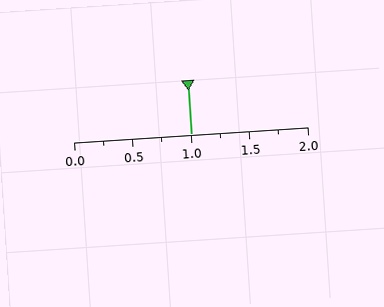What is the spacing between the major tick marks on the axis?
The major ticks are spaced 0.5 apart.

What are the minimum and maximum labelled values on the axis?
The axis runs from 0.0 to 2.0.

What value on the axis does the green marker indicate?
The marker indicates approximately 1.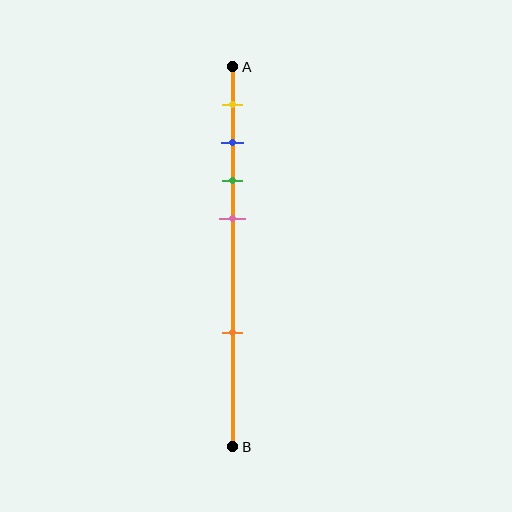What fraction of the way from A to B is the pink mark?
The pink mark is approximately 40% (0.4) of the way from A to B.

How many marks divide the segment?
There are 5 marks dividing the segment.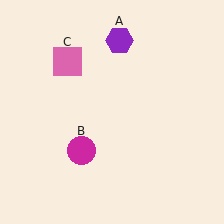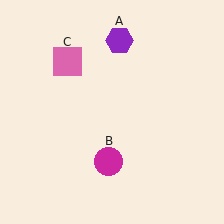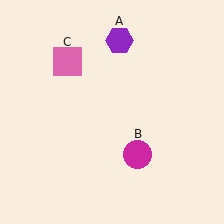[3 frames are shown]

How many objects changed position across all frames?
1 object changed position: magenta circle (object B).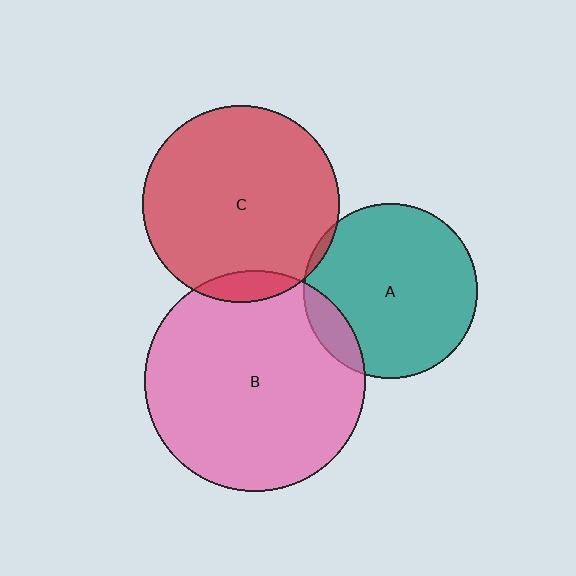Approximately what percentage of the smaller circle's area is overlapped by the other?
Approximately 10%.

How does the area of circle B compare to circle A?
Approximately 1.6 times.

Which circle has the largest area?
Circle B (pink).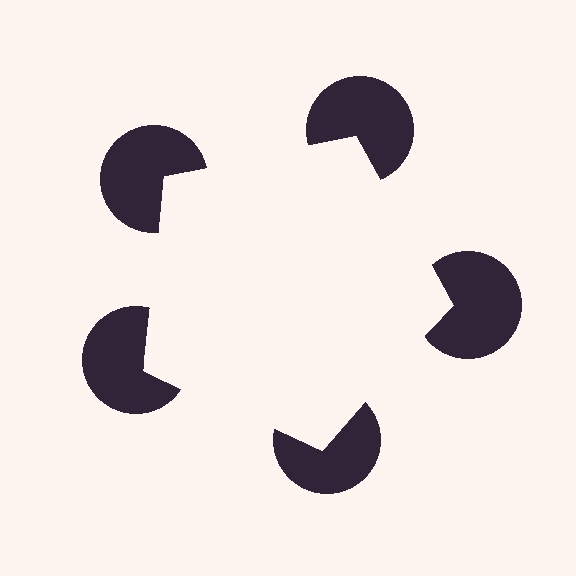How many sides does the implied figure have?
5 sides.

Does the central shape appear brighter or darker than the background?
It typically appears slightly brighter than the background, even though no actual brightness change is drawn.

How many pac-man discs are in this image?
There are 5 — one at each vertex of the illusory pentagon.